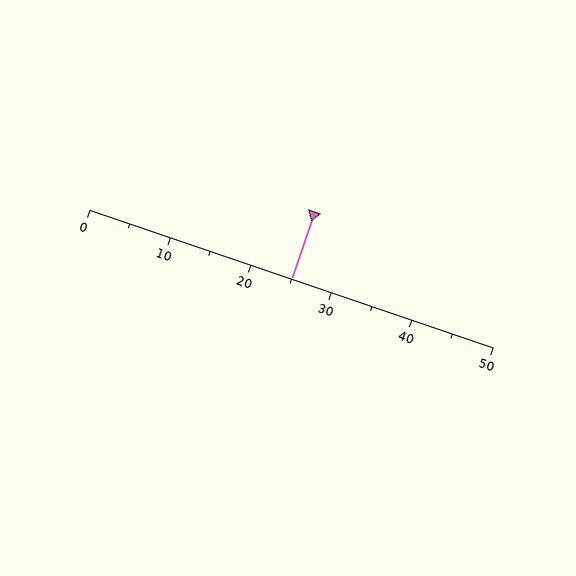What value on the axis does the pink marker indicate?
The marker indicates approximately 25.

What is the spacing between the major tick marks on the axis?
The major ticks are spaced 10 apart.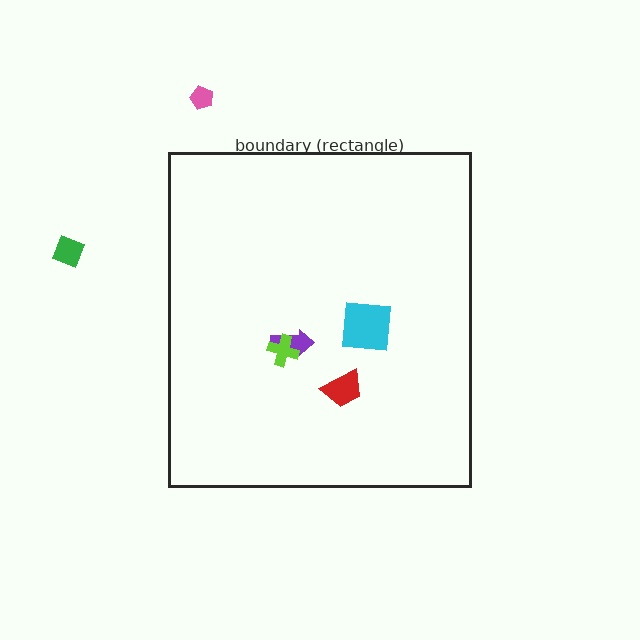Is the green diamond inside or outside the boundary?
Outside.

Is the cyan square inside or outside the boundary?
Inside.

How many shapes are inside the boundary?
4 inside, 2 outside.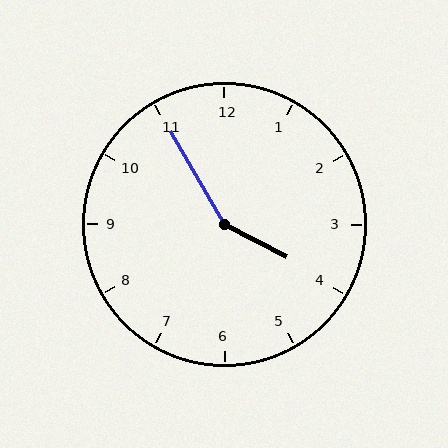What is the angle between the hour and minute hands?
Approximately 148 degrees.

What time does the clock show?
3:55.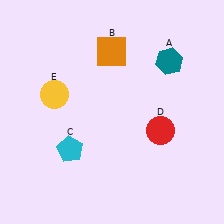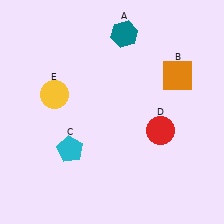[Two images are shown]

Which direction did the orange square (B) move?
The orange square (B) moved right.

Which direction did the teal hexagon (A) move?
The teal hexagon (A) moved left.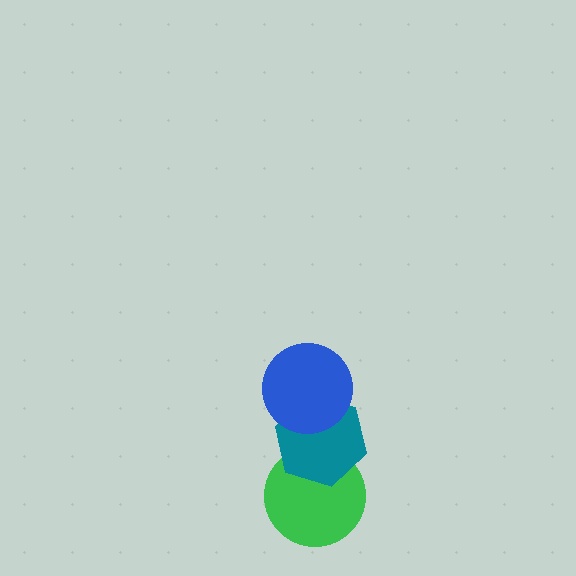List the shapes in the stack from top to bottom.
From top to bottom: the blue circle, the teal hexagon, the green circle.